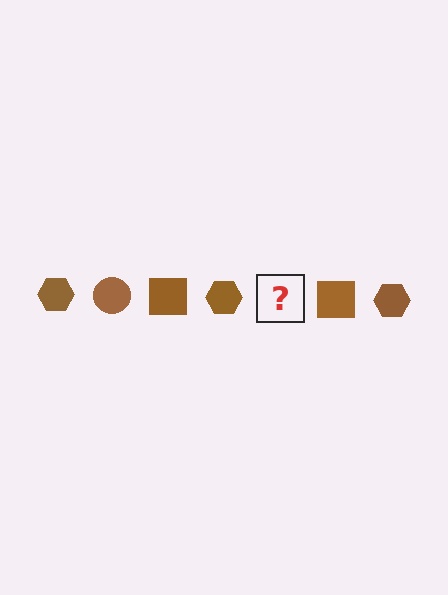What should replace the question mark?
The question mark should be replaced with a brown circle.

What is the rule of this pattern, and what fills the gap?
The rule is that the pattern cycles through hexagon, circle, square shapes in brown. The gap should be filled with a brown circle.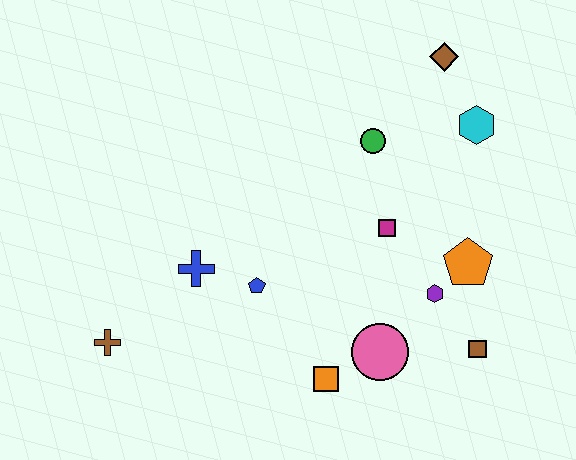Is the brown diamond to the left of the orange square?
No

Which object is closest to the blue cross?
The blue pentagon is closest to the blue cross.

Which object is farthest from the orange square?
The brown diamond is farthest from the orange square.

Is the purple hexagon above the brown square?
Yes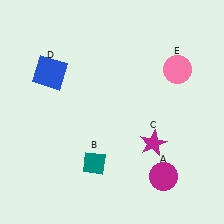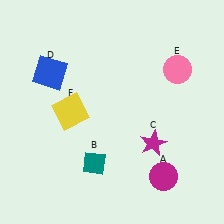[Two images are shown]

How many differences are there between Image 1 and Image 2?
There is 1 difference between the two images.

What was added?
A yellow square (F) was added in Image 2.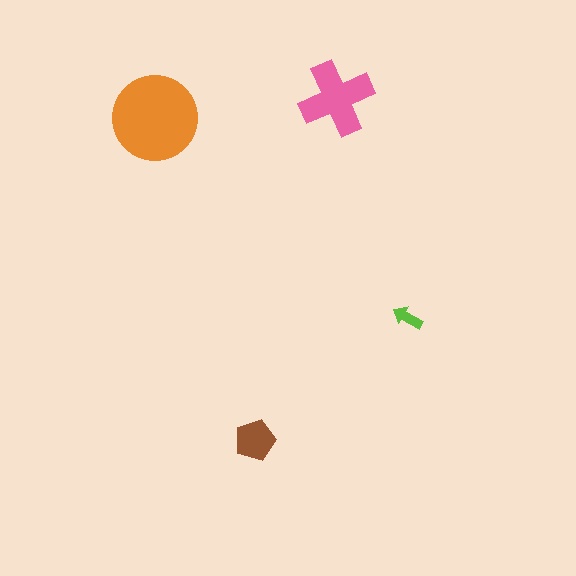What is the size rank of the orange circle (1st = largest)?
1st.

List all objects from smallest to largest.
The lime arrow, the brown pentagon, the pink cross, the orange circle.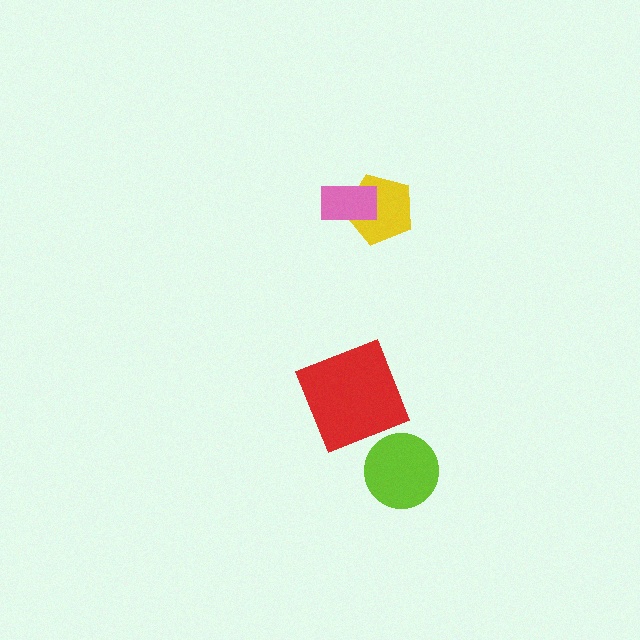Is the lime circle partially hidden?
No, no other shape covers it.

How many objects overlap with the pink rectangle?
1 object overlaps with the pink rectangle.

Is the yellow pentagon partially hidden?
Yes, it is partially covered by another shape.